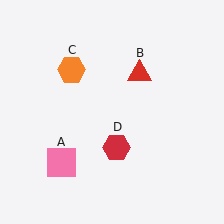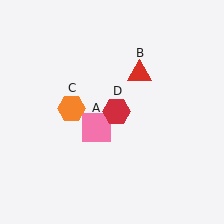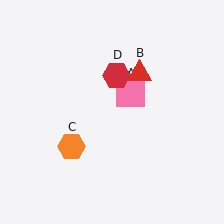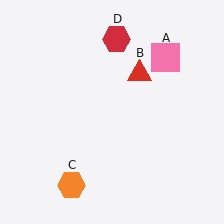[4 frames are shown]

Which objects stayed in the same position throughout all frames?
Red triangle (object B) remained stationary.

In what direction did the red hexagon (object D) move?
The red hexagon (object D) moved up.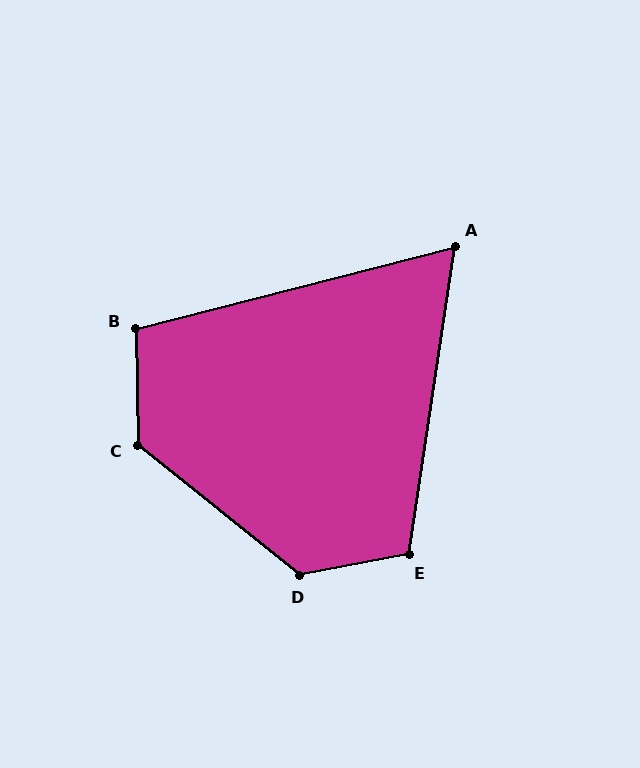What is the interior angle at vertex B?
Approximately 103 degrees (obtuse).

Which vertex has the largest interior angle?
D, at approximately 130 degrees.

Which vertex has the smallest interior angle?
A, at approximately 67 degrees.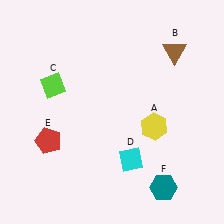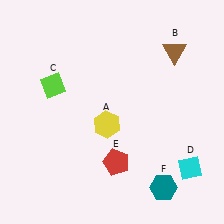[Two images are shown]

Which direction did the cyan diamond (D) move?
The cyan diamond (D) moved right.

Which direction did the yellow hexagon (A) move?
The yellow hexagon (A) moved left.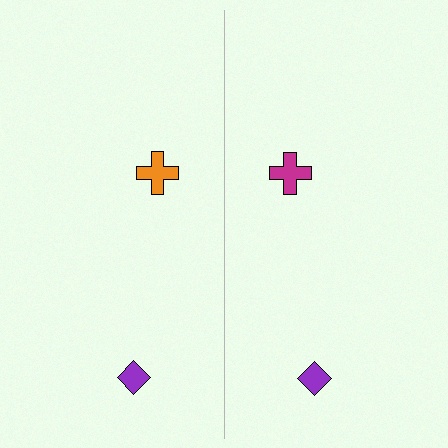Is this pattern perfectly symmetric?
No, the pattern is not perfectly symmetric. The magenta cross on the right side breaks the symmetry — its mirror counterpart is orange.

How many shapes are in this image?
There are 4 shapes in this image.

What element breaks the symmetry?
The magenta cross on the right side breaks the symmetry — its mirror counterpart is orange.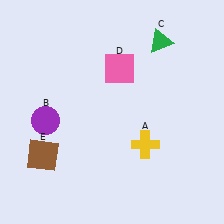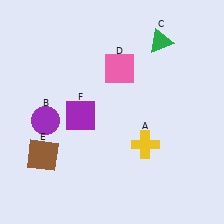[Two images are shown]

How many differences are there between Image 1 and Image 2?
There is 1 difference between the two images.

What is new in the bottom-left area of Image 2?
A purple square (F) was added in the bottom-left area of Image 2.